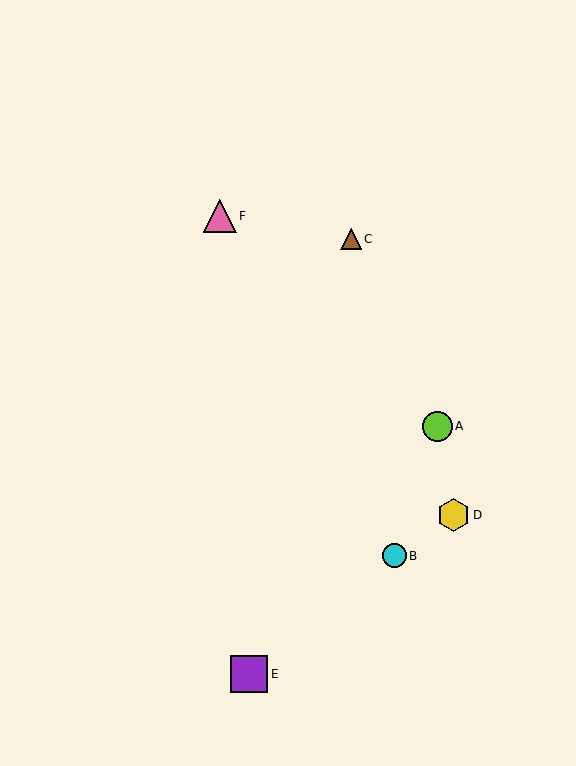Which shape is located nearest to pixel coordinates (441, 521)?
The yellow hexagon (labeled D) at (454, 515) is nearest to that location.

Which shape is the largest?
The purple square (labeled E) is the largest.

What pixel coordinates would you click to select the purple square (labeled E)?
Click at (249, 674) to select the purple square E.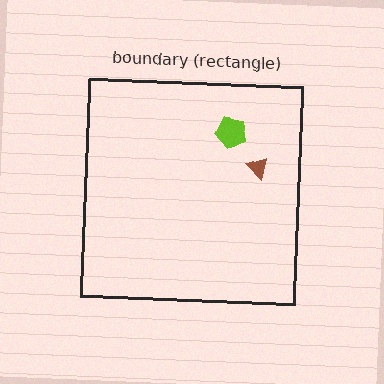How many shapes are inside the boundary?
2 inside, 0 outside.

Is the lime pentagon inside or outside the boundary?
Inside.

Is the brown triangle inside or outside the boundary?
Inside.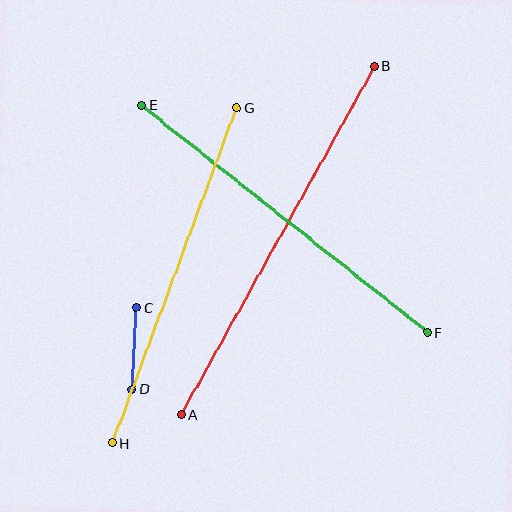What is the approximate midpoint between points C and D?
The midpoint is at approximately (134, 348) pixels.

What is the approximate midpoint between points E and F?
The midpoint is at approximately (284, 219) pixels.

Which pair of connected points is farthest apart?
Points A and B are farthest apart.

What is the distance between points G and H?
The distance is approximately 358 pixels.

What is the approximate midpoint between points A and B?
The midpoint is at approximately (278, 240) pixels.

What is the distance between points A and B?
The distance is approximately 399 pixels.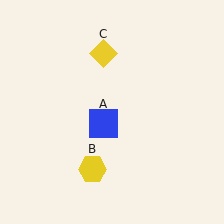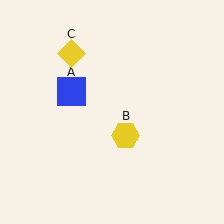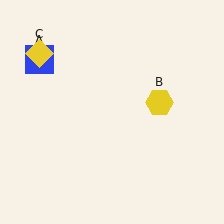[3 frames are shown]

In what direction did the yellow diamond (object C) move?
The yellow diamond (object C) moved left.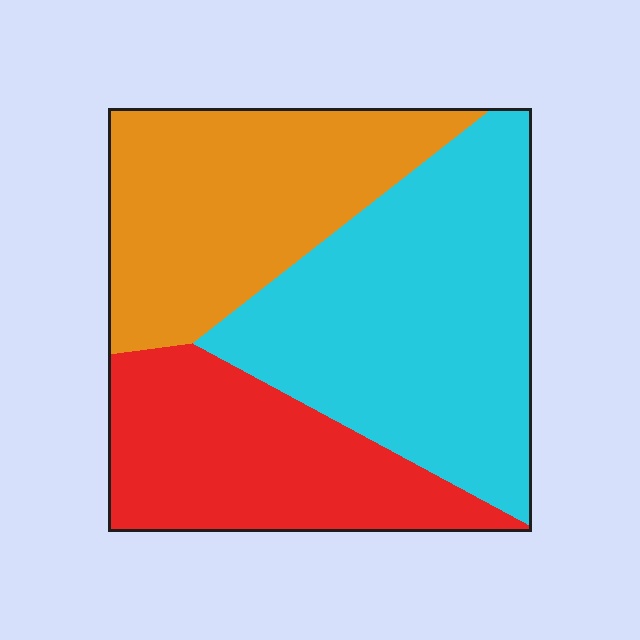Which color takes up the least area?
Red, at roughly 25%.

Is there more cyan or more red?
Cyan.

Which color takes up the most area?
Cyan, at roughly 40%.